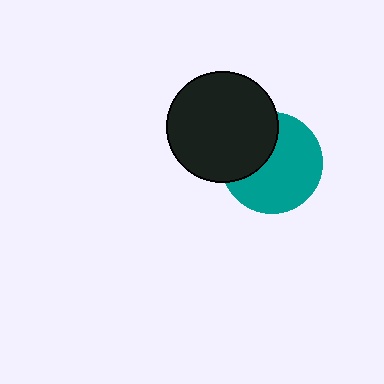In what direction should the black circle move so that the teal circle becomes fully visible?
The black circle should move toward the upper-left. That is the shortest direction to clear the overlap and leave the teal circle fully visible.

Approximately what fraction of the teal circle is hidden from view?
Roughly 35% of the teal circle is hidden behind the black circle.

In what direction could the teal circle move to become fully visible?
The teal circle could move toward the lower-right. That would shift it out from behind the black circle entirely.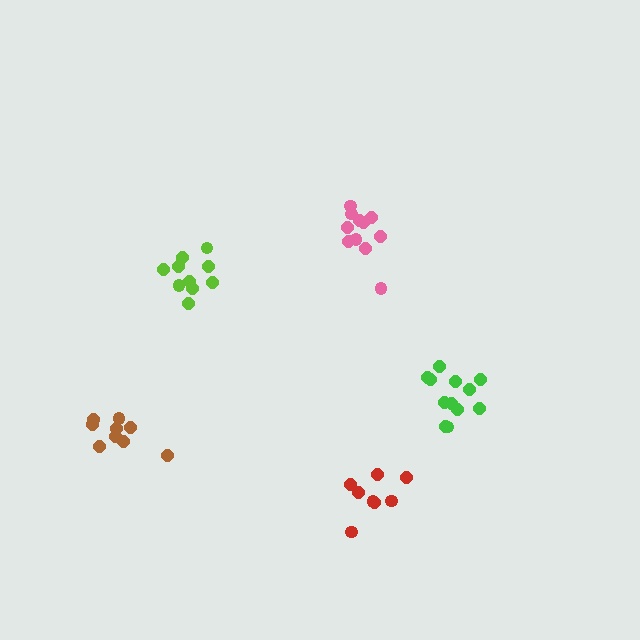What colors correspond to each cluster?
The clusters are colored: green, red, brown, lime, pink.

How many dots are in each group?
Group 1: 12 dots, Group 2: 8 dots, Group 3: 9 dots, Group 4: 10 dots, Group 5: 11 dots (50 total).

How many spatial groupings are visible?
There are 5 spatial groupings.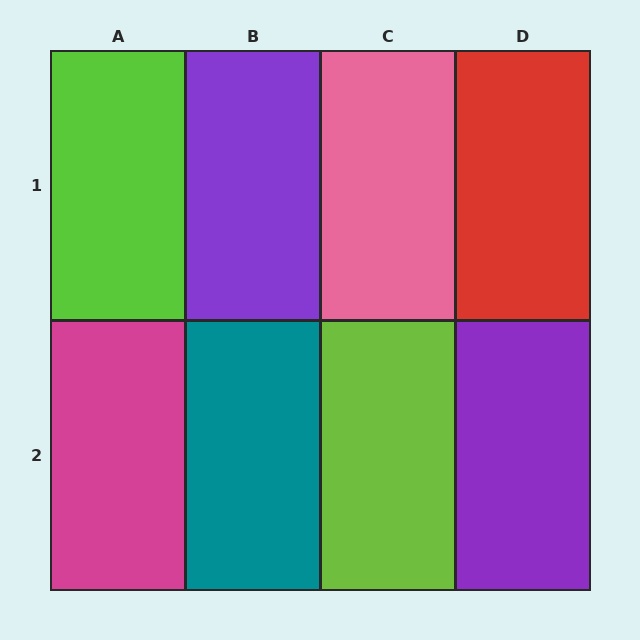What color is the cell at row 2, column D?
Purple.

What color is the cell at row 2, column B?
Teal.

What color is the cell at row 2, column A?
Magenta.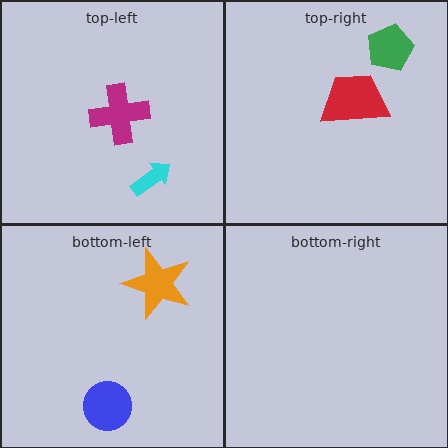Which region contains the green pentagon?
The top-right region.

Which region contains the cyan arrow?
The top-left region.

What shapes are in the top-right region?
The green pentagon, the red trapezoid.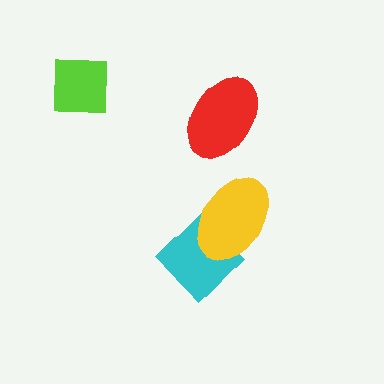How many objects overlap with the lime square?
0 objects overlap with the lime square.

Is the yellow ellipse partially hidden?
No, no other shape covers it.